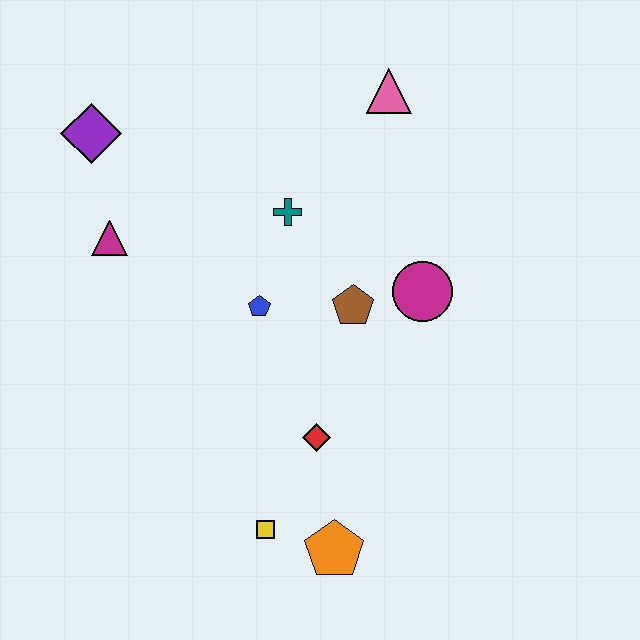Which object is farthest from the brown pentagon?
The purple diamond is farthest from the brown pentagon.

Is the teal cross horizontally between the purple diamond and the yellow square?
No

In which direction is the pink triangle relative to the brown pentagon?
The pink triangle is above the brown pentagon.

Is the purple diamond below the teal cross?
No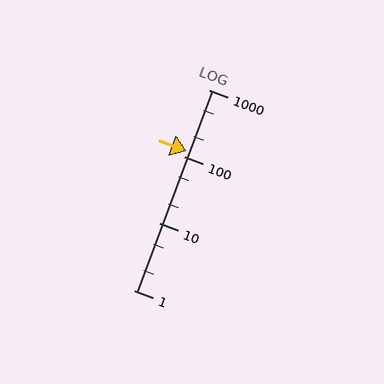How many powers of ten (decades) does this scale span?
The scale spans 3 decades, from 1 to 1000.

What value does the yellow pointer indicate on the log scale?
The pointer indicates approximately 120.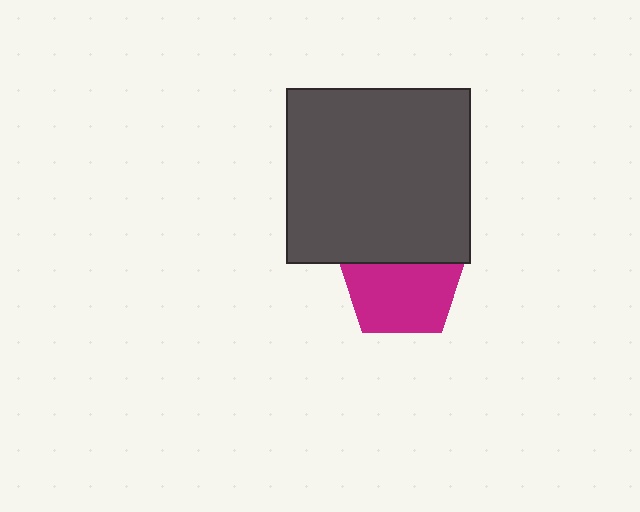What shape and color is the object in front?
The object in front is a dark gray rectangle.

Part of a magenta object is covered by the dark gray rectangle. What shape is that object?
It is a pentagon.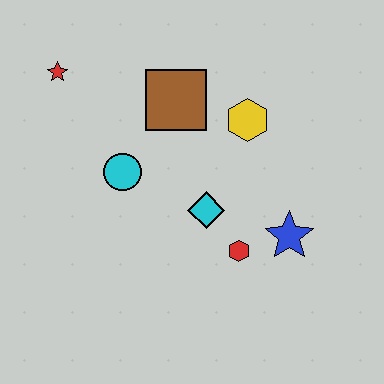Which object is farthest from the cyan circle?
The blue star is farthest from the cyan circle.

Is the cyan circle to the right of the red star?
Yes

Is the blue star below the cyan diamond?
Yes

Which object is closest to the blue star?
The red hexagon is closest to the blue star.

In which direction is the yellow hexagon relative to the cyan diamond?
The yellow hexagon is above the cyan diamond.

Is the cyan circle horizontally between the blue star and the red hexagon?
No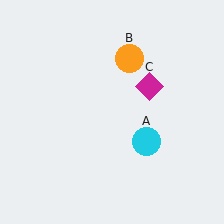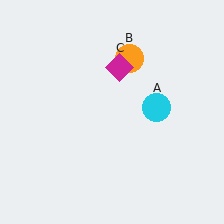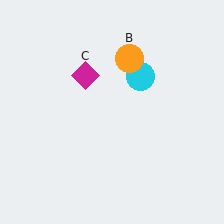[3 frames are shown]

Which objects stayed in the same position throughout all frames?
Orange circle (object B) remained stationary.